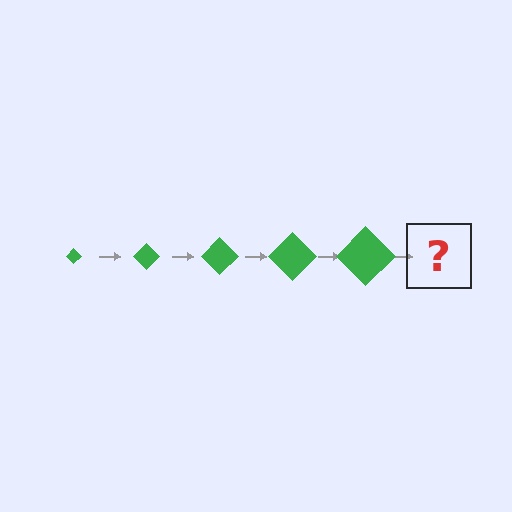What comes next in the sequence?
The next element should be a green diamond, larger than the previous one.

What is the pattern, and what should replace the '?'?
The pattern is that the diamond gets progressively larger each step. The '?' should be a green diamond, larger than the previous one.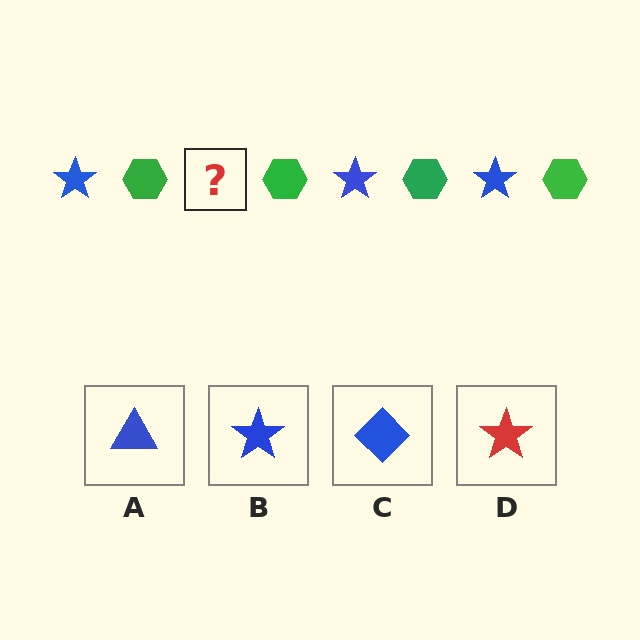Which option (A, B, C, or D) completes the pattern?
B.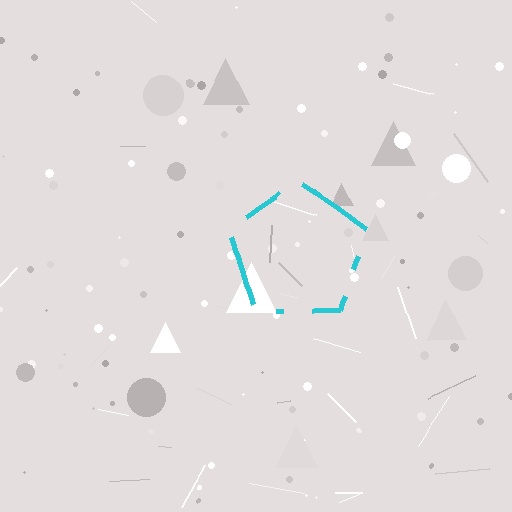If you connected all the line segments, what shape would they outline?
They would outline a pentagon.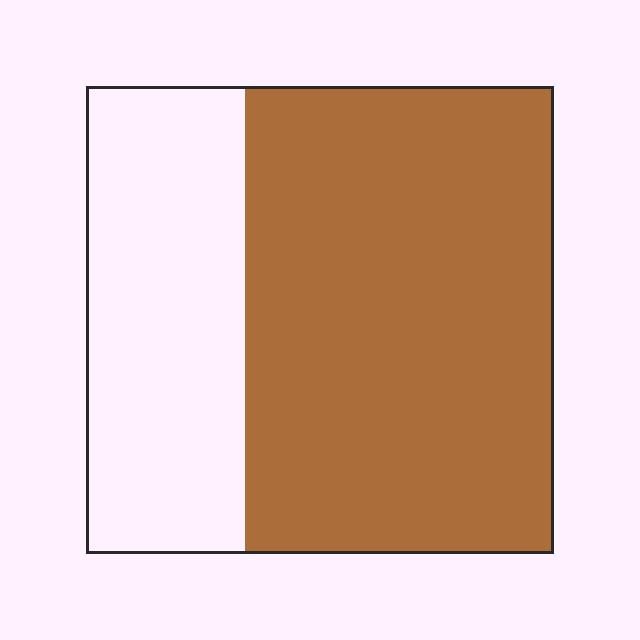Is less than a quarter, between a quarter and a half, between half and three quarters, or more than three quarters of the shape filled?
Between half and three quarters.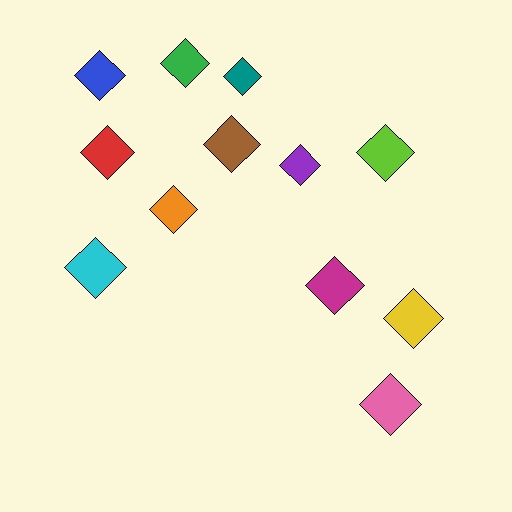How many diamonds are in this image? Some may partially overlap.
There are 12 diamonds.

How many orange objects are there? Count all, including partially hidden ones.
There is 1 orange object.